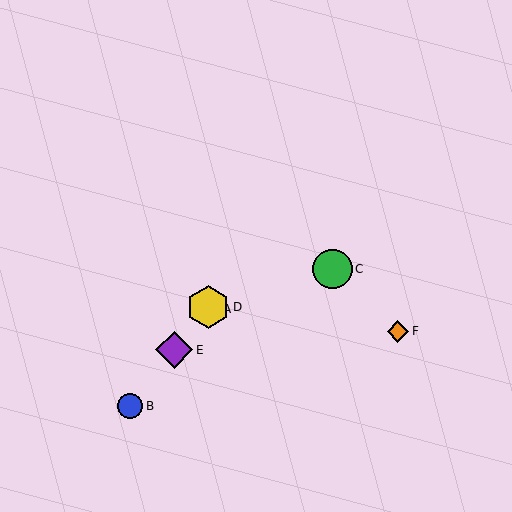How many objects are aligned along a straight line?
4 objects (A, B, D, E) are aligned along a straight line.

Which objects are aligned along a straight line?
Objects A, B, D, E are aligned along a straight line.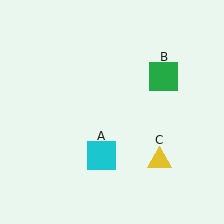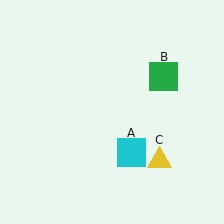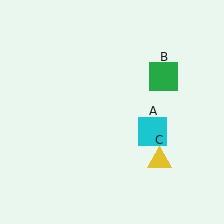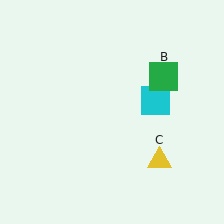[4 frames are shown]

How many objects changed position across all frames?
1 object changed position: cyan square (object A).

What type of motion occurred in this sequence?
The cyan square (object A) rotated counterclockwise around the center of the scene.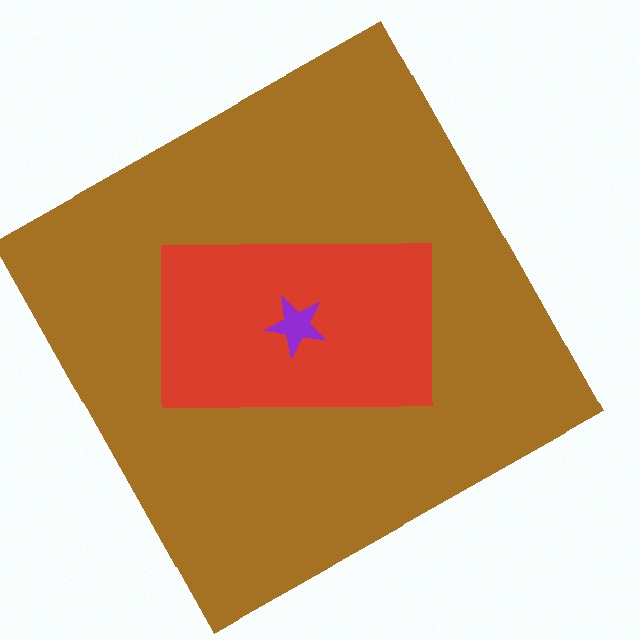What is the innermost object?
The purple star.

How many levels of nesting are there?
3.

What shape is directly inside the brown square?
The red rectangle.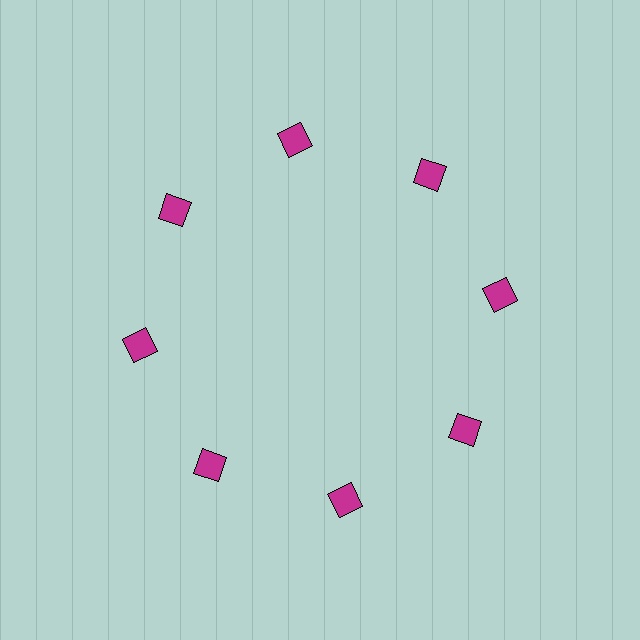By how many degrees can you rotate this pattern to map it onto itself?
The pattern maps onto itself every 45 degrees of rotation.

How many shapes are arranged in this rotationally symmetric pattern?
There are 8 shapes, arranged in 8 groups of 1.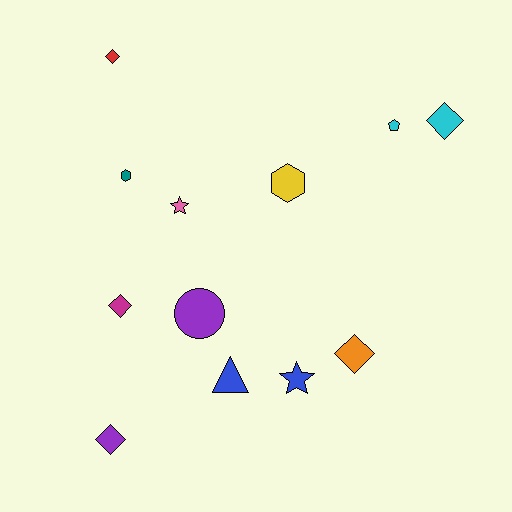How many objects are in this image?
There are 12 objects.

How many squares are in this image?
There are no squares.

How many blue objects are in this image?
There are 2 blue objects.